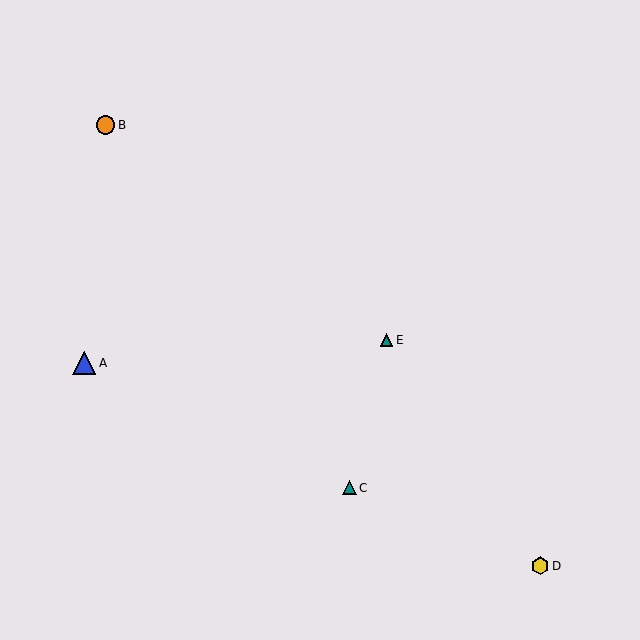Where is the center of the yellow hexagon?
The center of the yellow hexagon is at (540, 566).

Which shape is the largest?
The blue triangle (labeled A) is the largest.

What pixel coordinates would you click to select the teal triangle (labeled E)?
Click at (386, 340) to select the teal triangle E.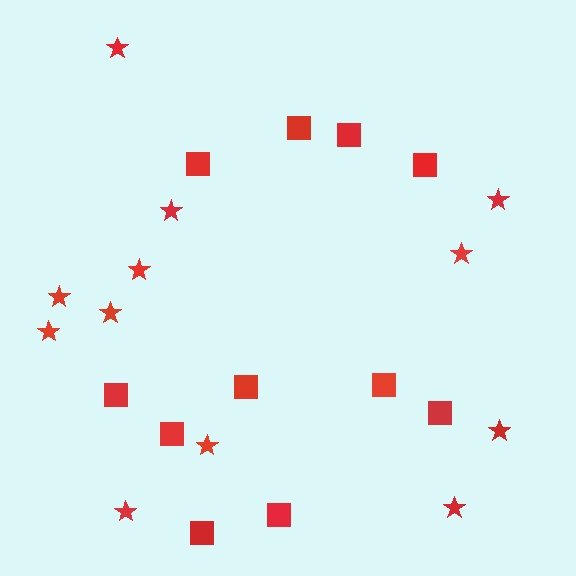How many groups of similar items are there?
There are 2 groups: one group of stars (12) and one group of squares (11).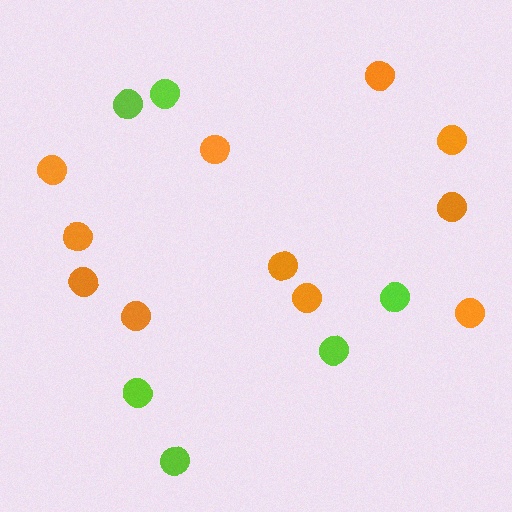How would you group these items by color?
There are 2 groups: one group of lime circles (6) and one group of orange circles (11).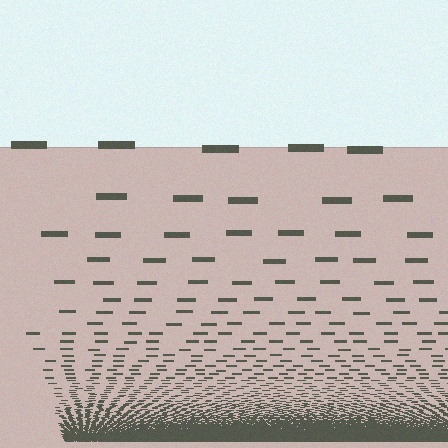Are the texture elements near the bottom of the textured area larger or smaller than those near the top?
Smaller. The gradient is inverted — elements near the bottom are smaller and denser.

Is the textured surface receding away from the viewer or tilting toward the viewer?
The surface appears to tilt toward the viewer. Texture elements get larger and sparser toward the top.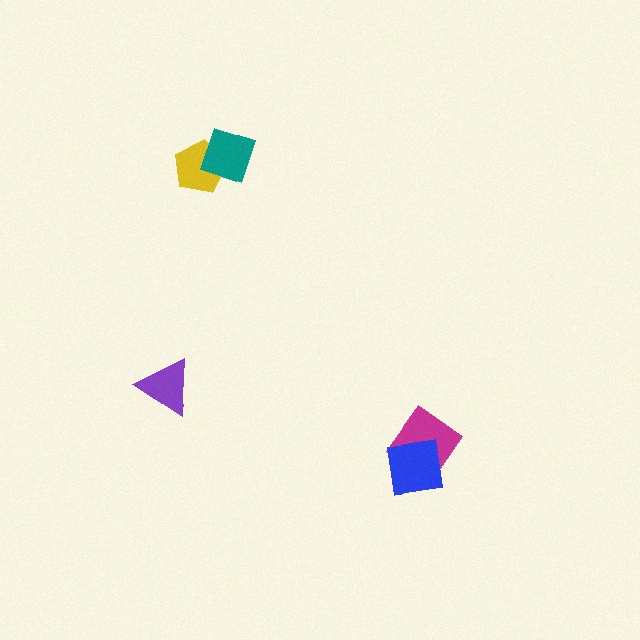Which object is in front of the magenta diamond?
The blue square is in front of the magenta diamond.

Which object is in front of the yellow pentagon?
The teal diamond is in front of the yellow pentagon.